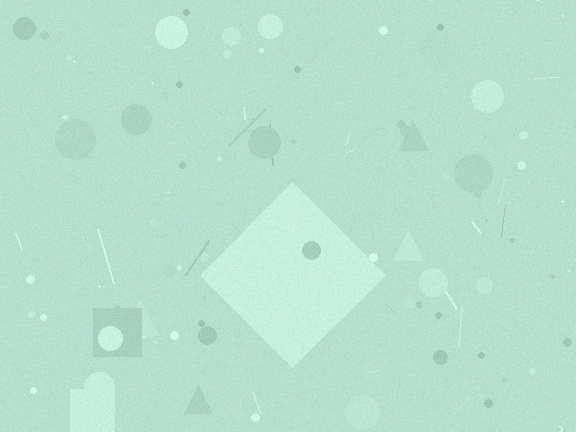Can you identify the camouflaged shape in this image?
The camouflaged shape is a diamond.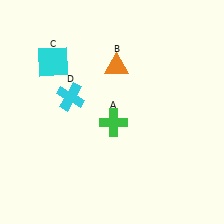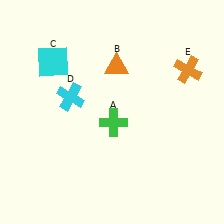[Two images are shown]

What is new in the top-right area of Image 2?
An orange cross (E) was added in the top-right area of Image 2.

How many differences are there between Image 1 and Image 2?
There is 1 difference between the two images.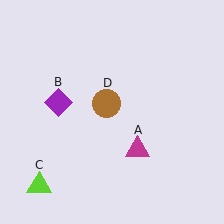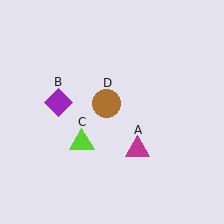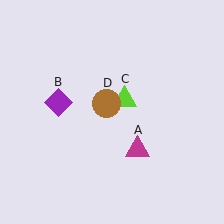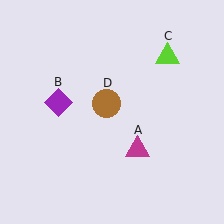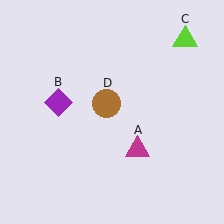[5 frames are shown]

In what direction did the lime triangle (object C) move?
The lime triangle (object C) moved up and to the right.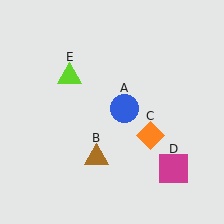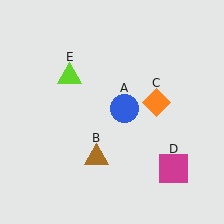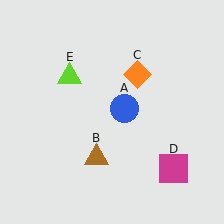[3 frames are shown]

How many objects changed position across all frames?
1 object changed position: orange diamond (object C).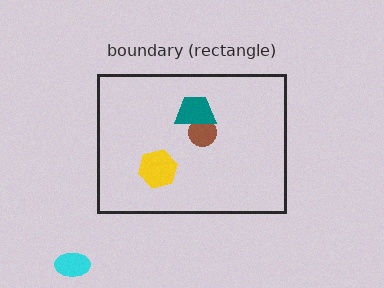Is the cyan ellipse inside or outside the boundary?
Outside.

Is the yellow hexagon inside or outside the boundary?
Inside.